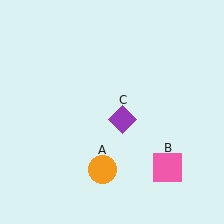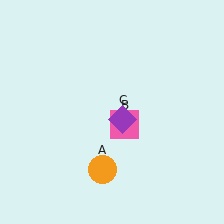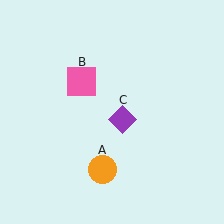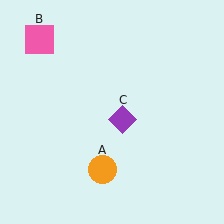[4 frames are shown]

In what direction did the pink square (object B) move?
The pink square (object B) moved up and to the left.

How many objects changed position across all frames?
1 object changed position: pink square (object B).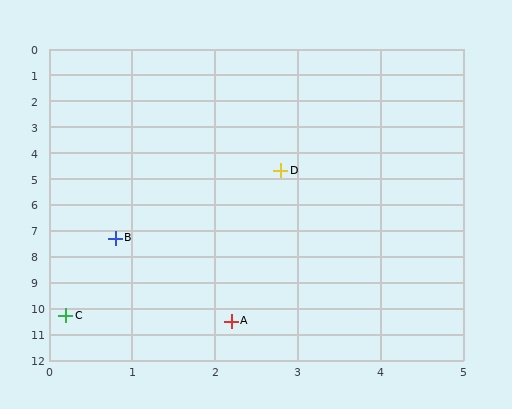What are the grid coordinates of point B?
Point B is at approximately (0.8, 7.3).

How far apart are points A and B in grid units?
Points A and B are about 3.5 grid units apart.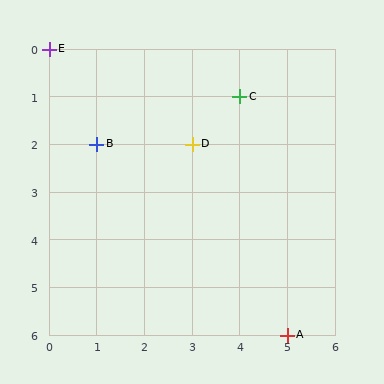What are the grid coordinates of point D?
Point D is at grid coordinates (3, 2).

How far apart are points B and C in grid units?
Points B and C are 3 columns and 1 row apart (about 3.2 grid units diagonally).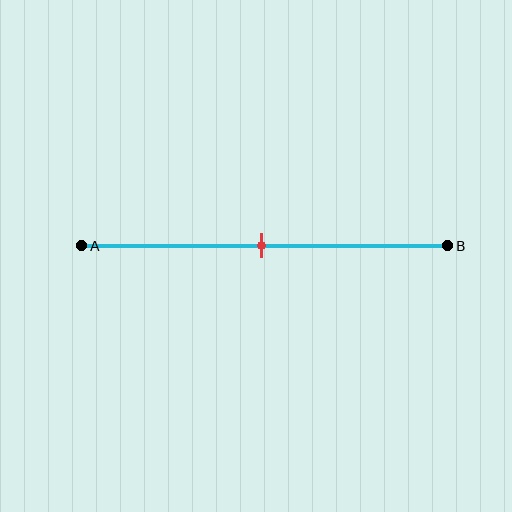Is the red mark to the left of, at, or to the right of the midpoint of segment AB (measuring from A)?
The red mark is approximately at the midpoint of segment AB.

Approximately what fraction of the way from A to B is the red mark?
The red mark is approximately 50% of the way from A to B.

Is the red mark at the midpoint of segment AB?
Yes, the mark is approximately at the midpoint.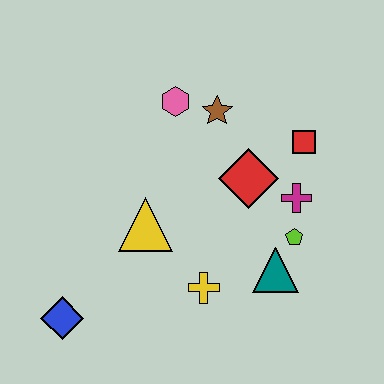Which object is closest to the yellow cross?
The teal triangle is closest to the yellow cross.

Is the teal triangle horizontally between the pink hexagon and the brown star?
No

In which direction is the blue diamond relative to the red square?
The blue diamond is to the left of the red square.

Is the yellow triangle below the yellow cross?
No